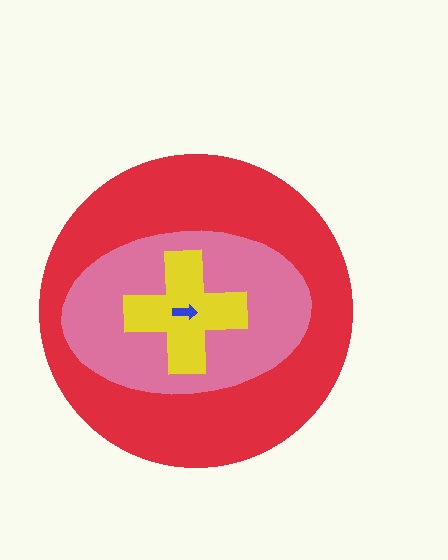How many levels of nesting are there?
4.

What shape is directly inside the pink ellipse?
The yellow cross.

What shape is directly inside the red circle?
The pink ellipse.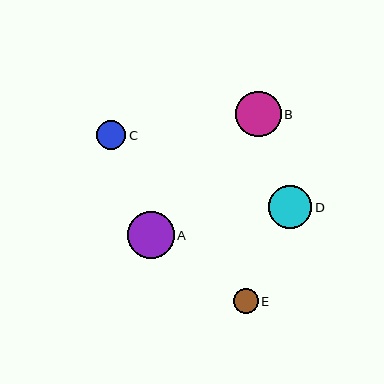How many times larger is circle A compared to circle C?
Circle A is approximately 1.6 times the size of circle C.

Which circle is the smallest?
Circle E is the smallest with a size of approximately 25 pixels.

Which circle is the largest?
Circle A is the largest with a size of approximately 47 pixels.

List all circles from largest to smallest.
From largest to smallest: A, B, D, C, E.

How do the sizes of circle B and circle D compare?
Circle B and circle D are approximately the same size.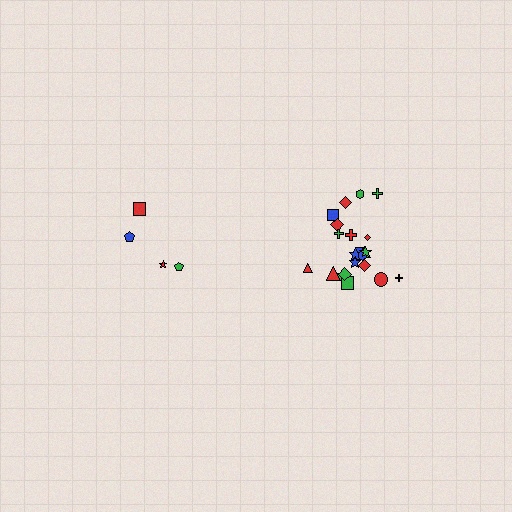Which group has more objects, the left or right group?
The right group.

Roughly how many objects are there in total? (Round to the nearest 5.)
Roughly 25 objects in total.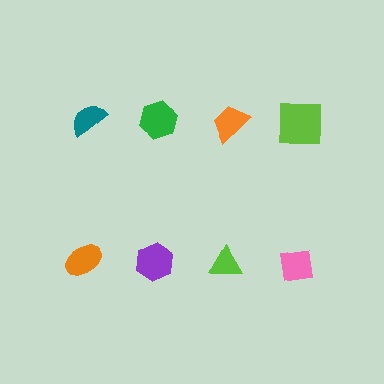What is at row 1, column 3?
An orange trapezoid.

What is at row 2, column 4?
A pink square.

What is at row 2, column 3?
A lime triangle.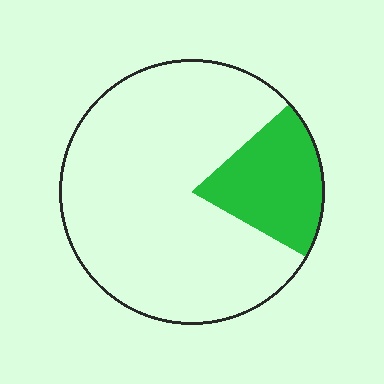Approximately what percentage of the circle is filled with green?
Approximately 20%.